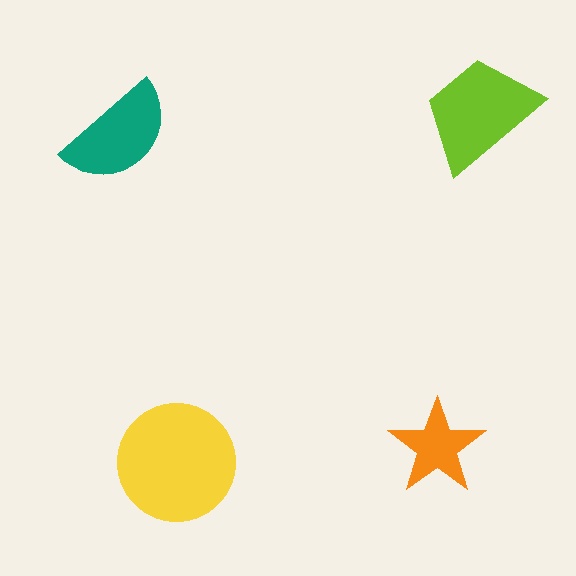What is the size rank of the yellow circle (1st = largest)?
1st.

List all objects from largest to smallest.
The yellow circle, the lime trapezoid, the teal semicircle, the orange star.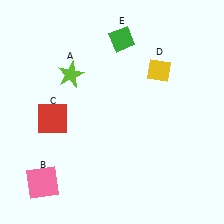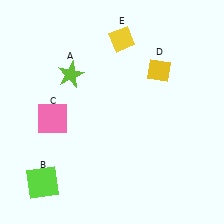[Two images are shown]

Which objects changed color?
B changed from pink to lime. C changed from red to pink. E changed from green to yellow.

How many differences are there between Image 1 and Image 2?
There are 3 differences between the two images.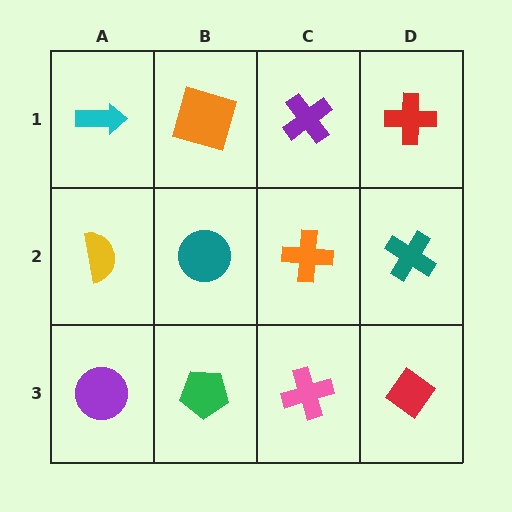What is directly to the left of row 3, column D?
A pink cross.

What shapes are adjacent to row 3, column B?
A teal circle (row 2, column B), a purple circle (row 3, column A), a pink cross (row 3, column C).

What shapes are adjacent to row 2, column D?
A red cross (row 1, column D), a red diamond (row 3, column D), an orange cross (row 2, column C).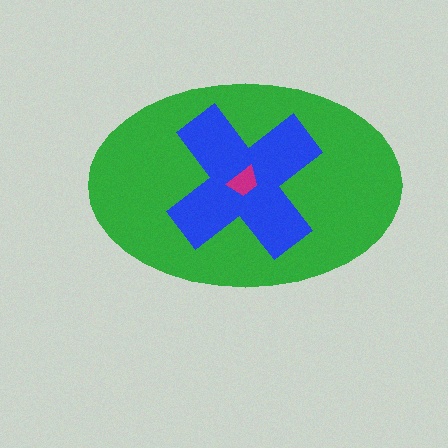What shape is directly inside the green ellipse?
The blue cross.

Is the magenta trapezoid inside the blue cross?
Yes.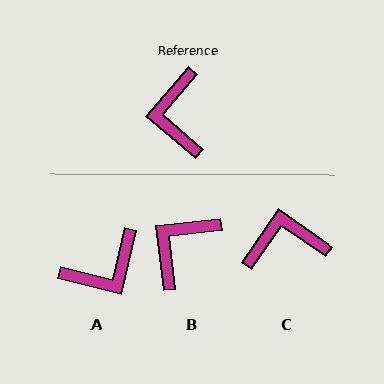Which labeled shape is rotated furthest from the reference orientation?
A, about 117 degrees away.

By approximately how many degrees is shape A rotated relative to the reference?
Approximately 117 degrees counter-clockwise.